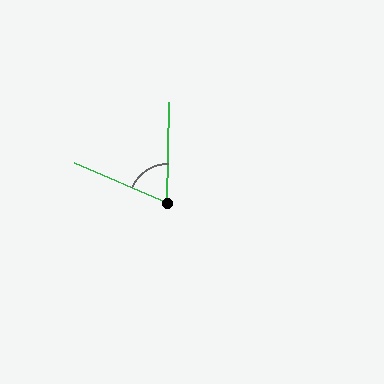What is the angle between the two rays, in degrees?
Approximately 68 degrees.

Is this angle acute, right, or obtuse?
It is acute.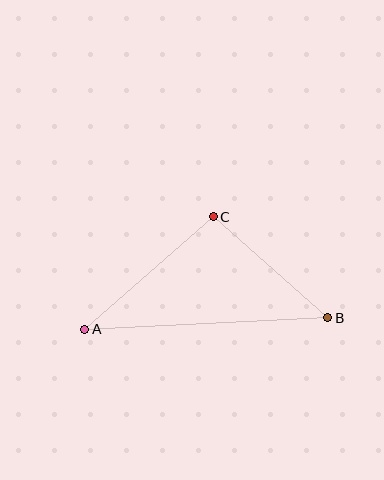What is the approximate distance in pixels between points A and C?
The distance between A and C is approximately 171 pixels.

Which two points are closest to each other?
Points B and C are closest to each other.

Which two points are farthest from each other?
Points A and B are farthest from each other.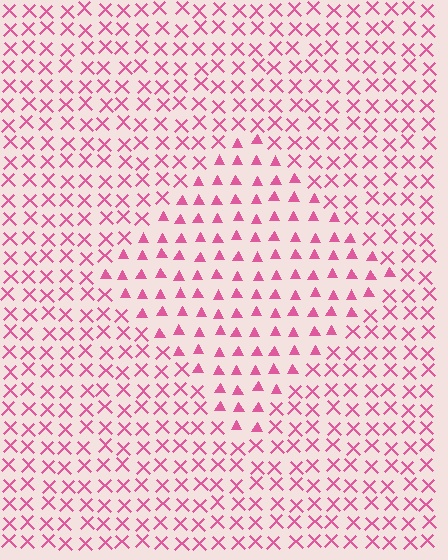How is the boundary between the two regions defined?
The boundary is defined by a change in element shape: triangles inside vs. X marks outside. All elements share the same color and spacing.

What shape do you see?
I see a diamond.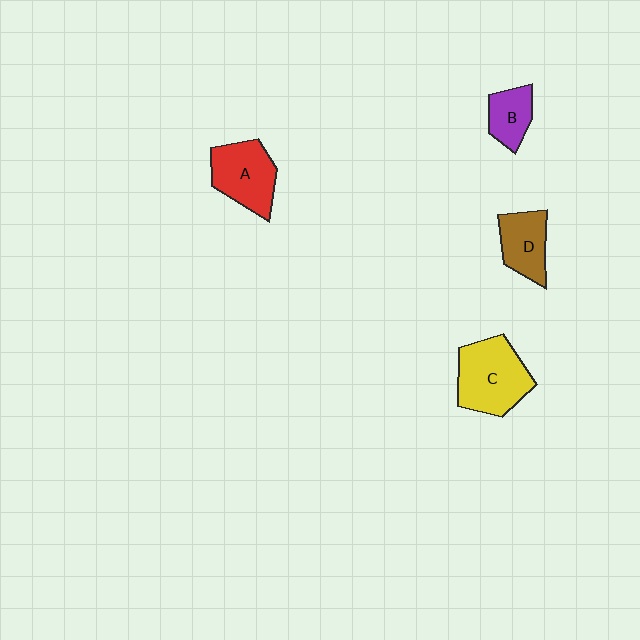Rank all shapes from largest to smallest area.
From largest to smallest: C (yellow), A (red), D (brown), B (purple).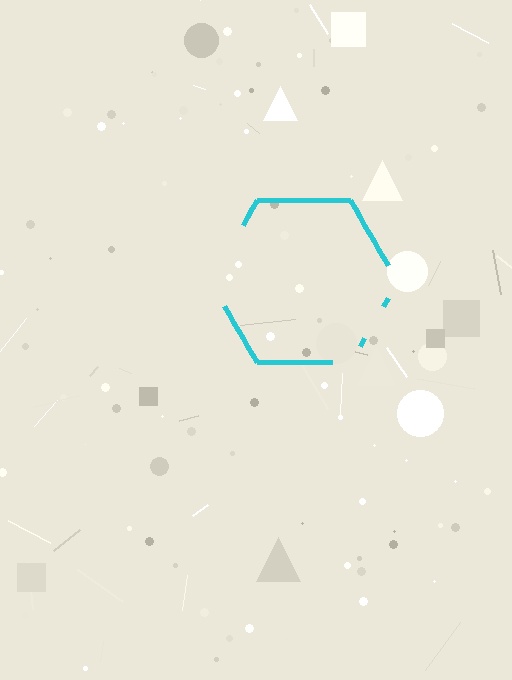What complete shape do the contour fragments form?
The contour fragments form a hexagon.